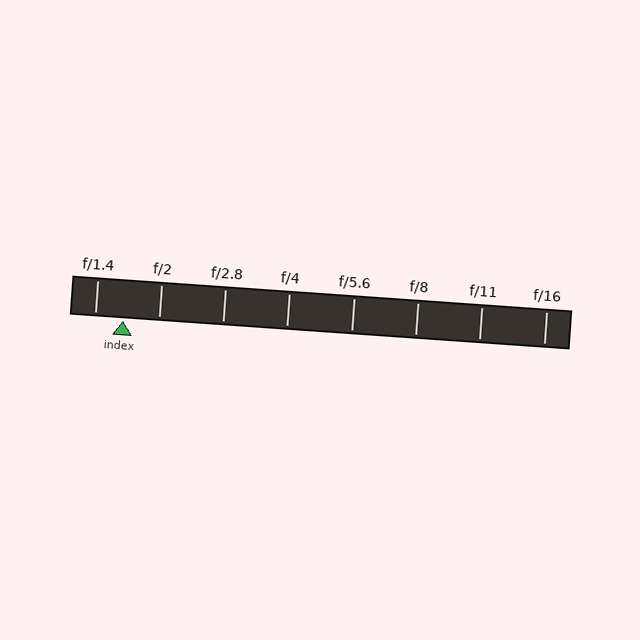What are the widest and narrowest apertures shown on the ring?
The widest aperture shown is f/1.4 and the narrowest is f/16.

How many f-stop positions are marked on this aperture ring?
There are 8 f-stop positions marked.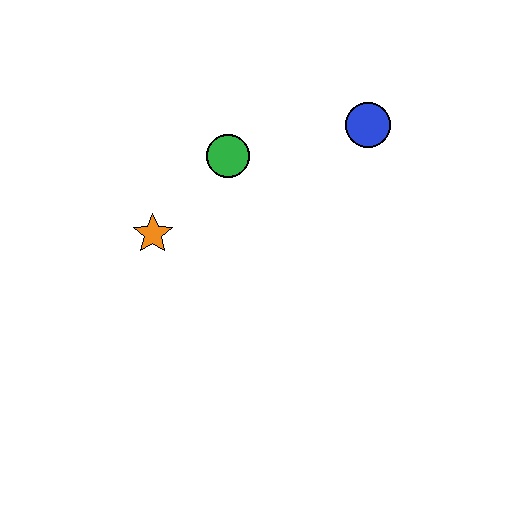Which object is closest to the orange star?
The green circle is closest to the orange star.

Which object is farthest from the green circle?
The blue circle is farthest from the green circle.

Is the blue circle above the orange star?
Yes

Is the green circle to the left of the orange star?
No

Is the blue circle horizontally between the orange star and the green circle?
No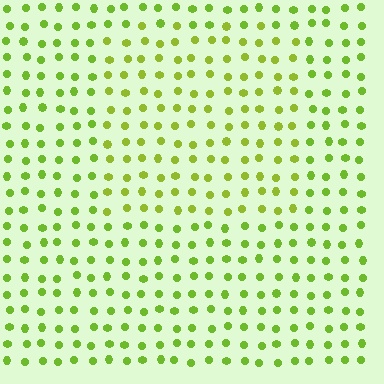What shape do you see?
I see a rectangle.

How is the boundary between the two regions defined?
The boundary is defined purely by a slight shift in hue (about 15 degrees). Spacing, size, and orientation are identical on both sides.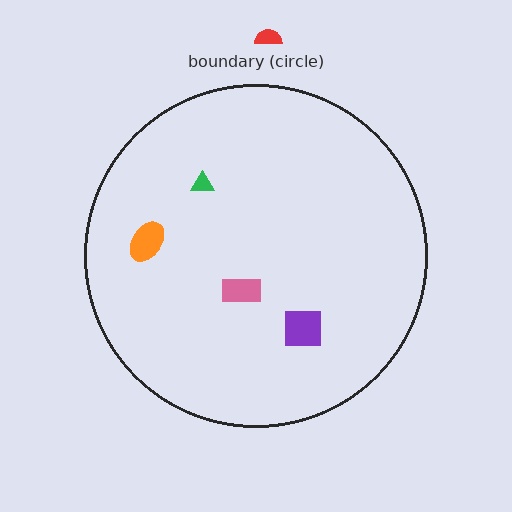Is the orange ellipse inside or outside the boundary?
Inside.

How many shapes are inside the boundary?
4 inside, 1 outside.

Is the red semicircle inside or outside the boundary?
Outside.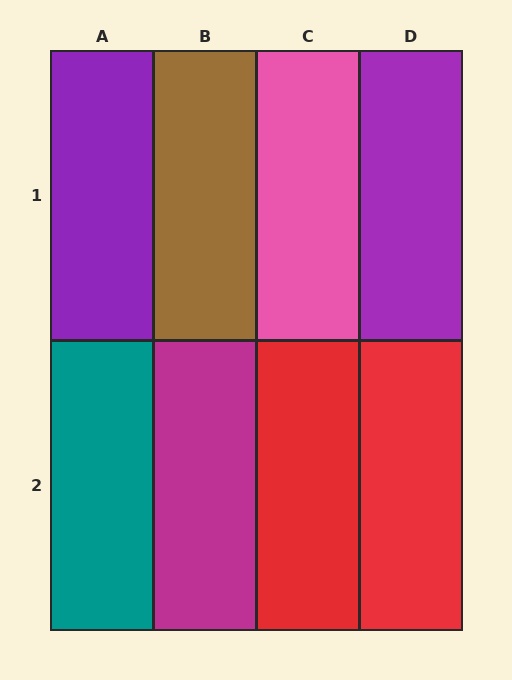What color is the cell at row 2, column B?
Magenta.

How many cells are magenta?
1 cell is magenta.